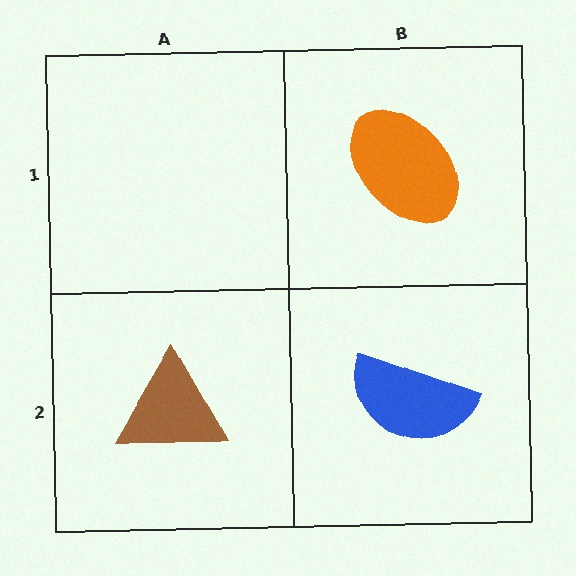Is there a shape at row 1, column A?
No, that cell is empty.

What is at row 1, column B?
An orange ellipse.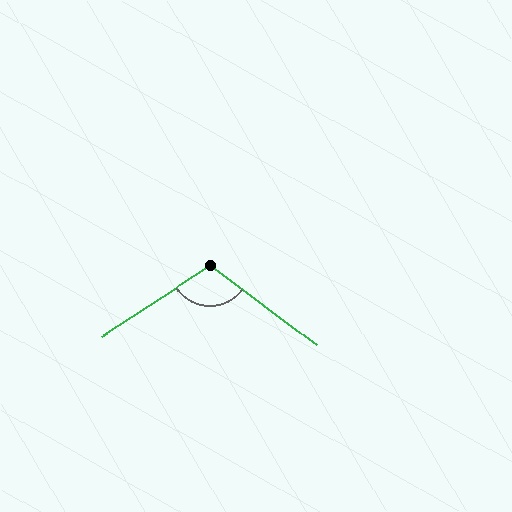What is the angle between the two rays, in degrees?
Approximately 110 degrees.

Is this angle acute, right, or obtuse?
It is obtuse.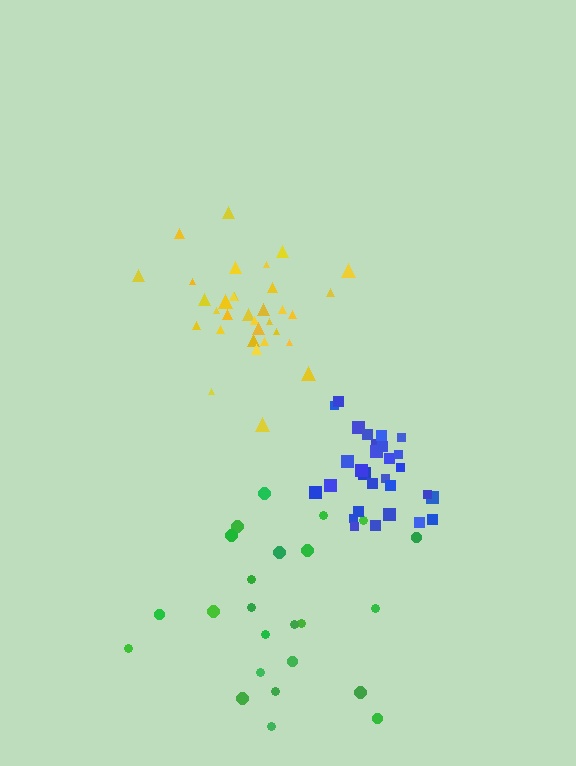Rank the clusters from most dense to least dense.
blue, yellow, green.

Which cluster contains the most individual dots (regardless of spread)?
Yellow (33).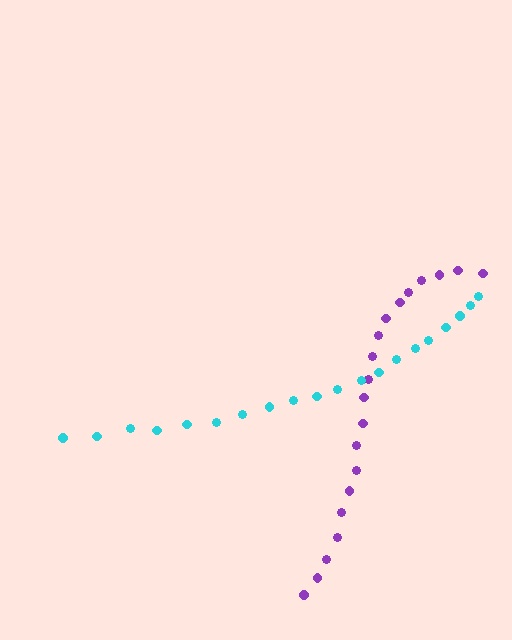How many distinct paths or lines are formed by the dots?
There are 2 distinct paths.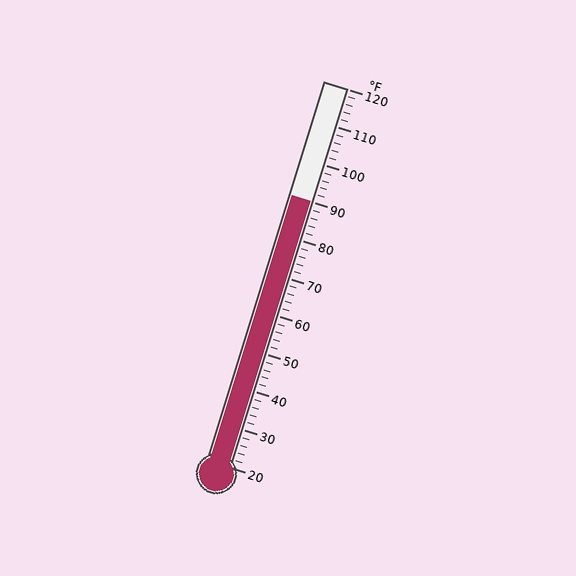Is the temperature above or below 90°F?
The temperature is at 90°F.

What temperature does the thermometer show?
The thermometer shows approximately 90°F.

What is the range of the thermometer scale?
The thermometer scale ranges from 20°F to 120°F.